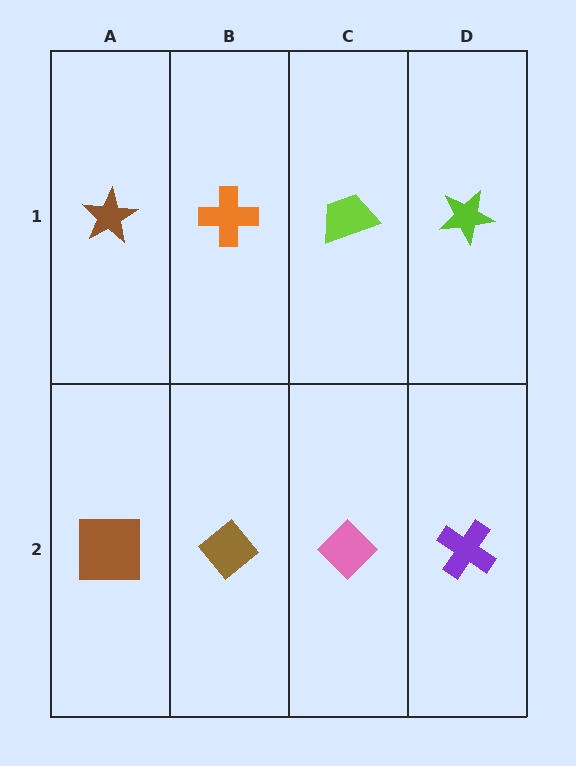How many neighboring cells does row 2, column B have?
3.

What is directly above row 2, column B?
An orange cross.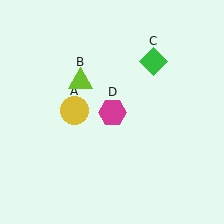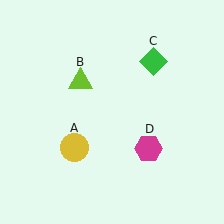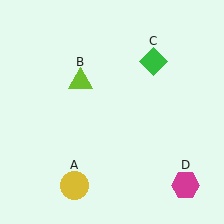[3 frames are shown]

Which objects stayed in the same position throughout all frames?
Lime triangle (object B) and green diamond (object C) remained stationary.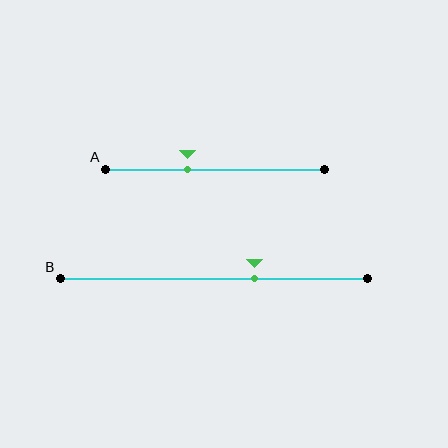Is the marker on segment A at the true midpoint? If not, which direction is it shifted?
No, the marker on segment A is shifted to the left by about 13% of the segment length.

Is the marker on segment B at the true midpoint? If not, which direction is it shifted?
No, the marker on segment B is shifted to the right by about 13% of the segment length.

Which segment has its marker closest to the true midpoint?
Segment A has its marker closest to the true midpoint.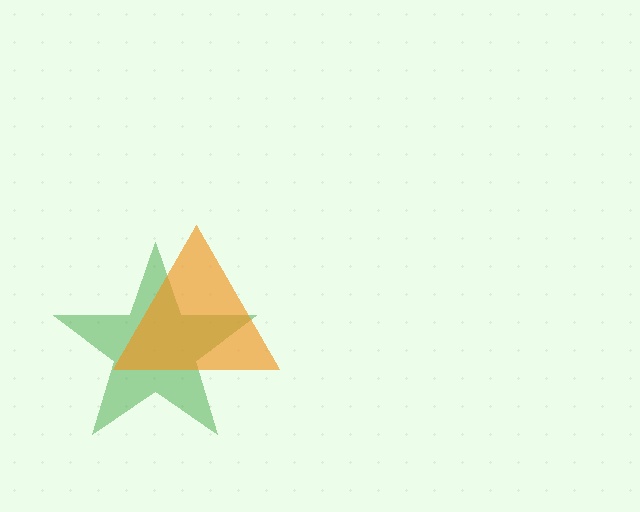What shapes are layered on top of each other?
The layered shapes are: a green star, an orange triangle.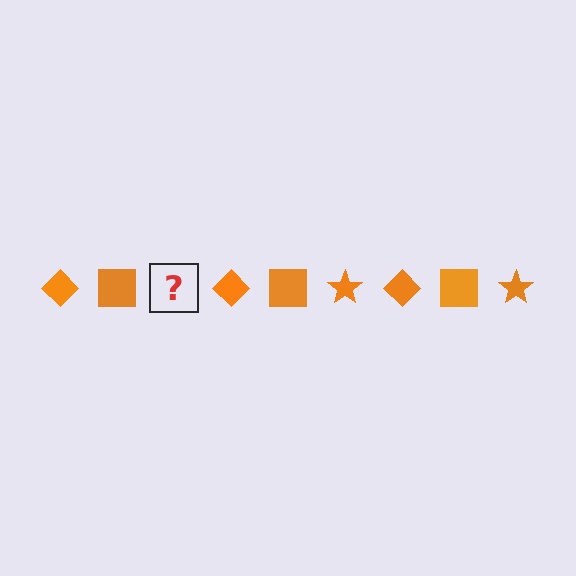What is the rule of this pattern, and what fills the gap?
The rule is that the pattern cycles through diamond, square, star shapes in orange. The gap should be filled with an orange star.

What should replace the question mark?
The question mark should be replaced with an orange star.